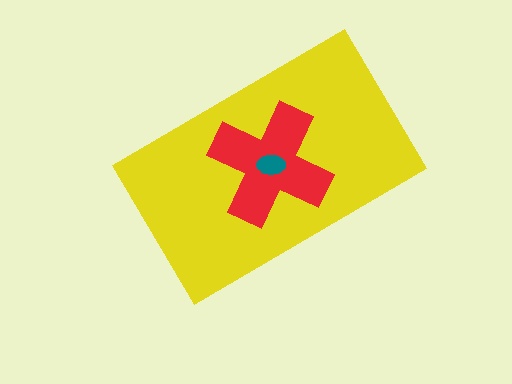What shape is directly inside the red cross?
The teal ellipse.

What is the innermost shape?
The teal ellipse.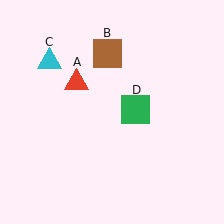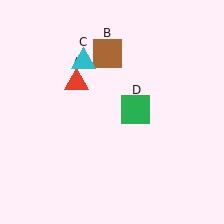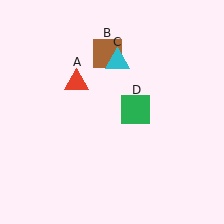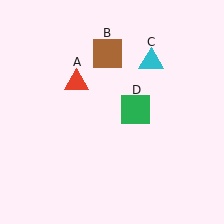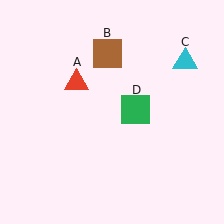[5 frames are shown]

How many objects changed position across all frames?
1 object changed position: cyan triangle (object C).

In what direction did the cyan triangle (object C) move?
The cyan triangle (object C) moved right.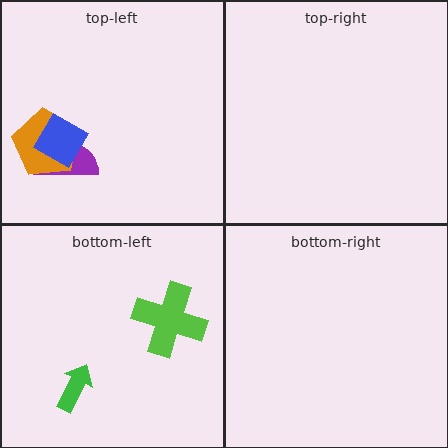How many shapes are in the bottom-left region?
2.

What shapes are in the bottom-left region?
The lime cross, the green arrow.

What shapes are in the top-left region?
The purple semicircle, the orange pentagon, the blue diamond.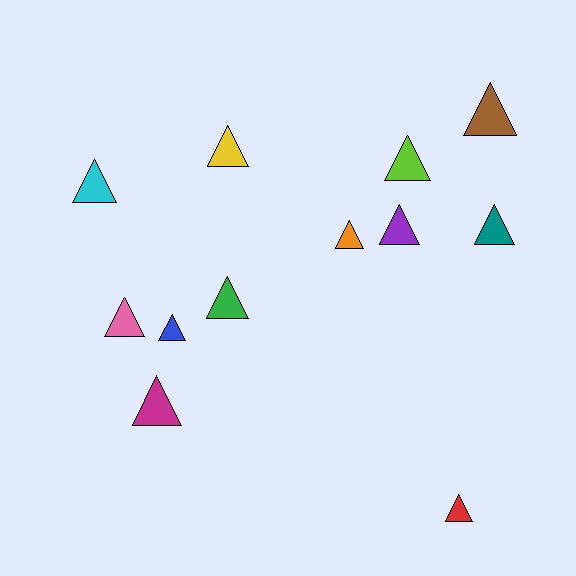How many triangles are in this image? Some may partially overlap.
There are 12 triangles.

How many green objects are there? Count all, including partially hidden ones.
There is 1 green object.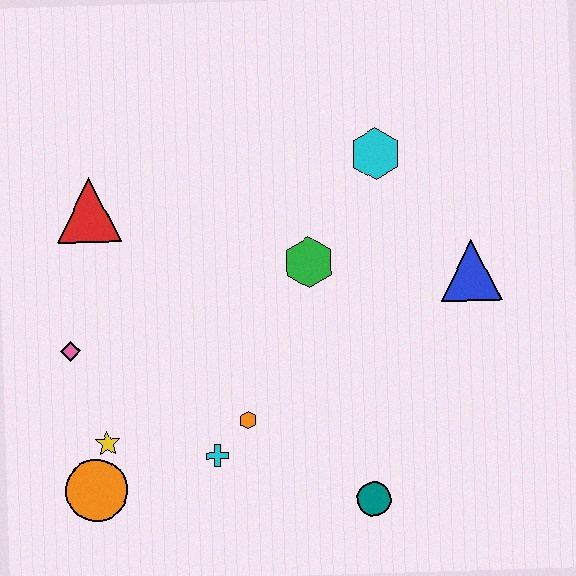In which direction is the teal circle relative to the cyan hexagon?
The teal circle is below the cyan hexagon.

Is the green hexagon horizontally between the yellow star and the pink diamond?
No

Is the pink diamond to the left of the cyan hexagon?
Yes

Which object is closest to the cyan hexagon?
The green hexagon is closest to the cyan hexagon.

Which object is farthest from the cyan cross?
The cyan hexagon is farthest from the cyan cross.